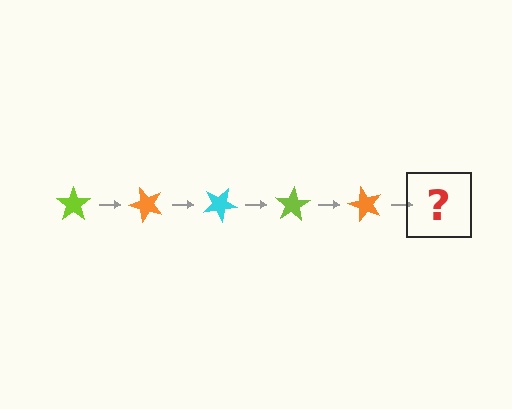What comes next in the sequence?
The next element should be a cyan star, rotated 250 degrees from the start.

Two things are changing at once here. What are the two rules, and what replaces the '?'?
The two rules are that it rotates 50 degrees each step and the color cycles through lime, orange, and cyan. The '?' should be a cyan star, rotated 250 degrees from the start.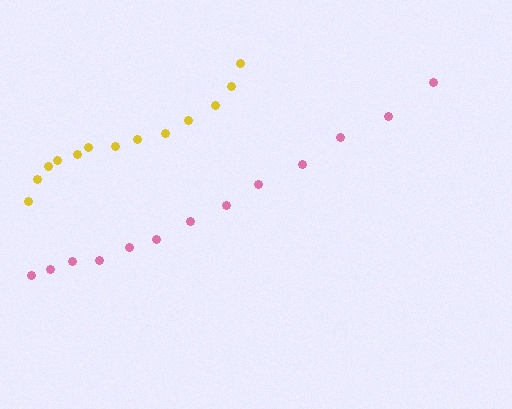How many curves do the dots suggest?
There are 2 distinct paths.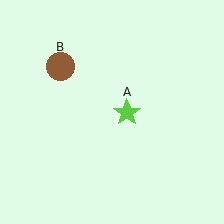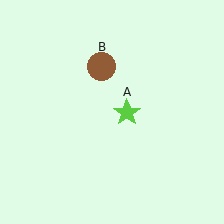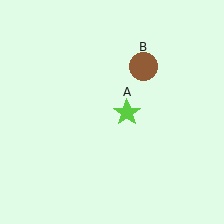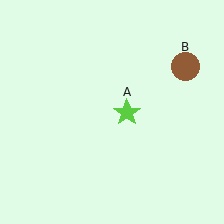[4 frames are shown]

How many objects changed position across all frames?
1 object changed position: brown circle (object B).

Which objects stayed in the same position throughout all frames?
Lime star (object A) remained stationary.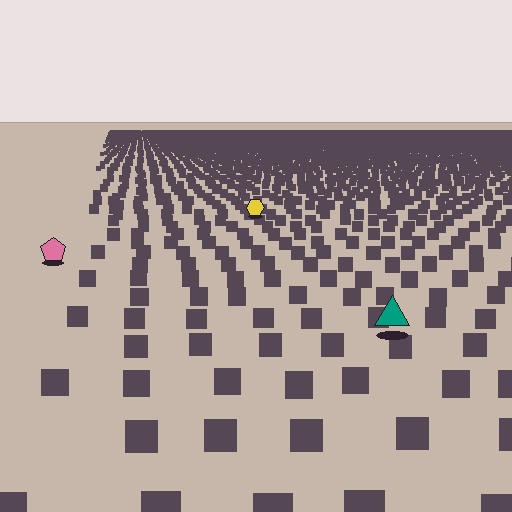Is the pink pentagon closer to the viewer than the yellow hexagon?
Yes. The pink pentagon is closer — you can tell from the texture gradient: the ground texture is coarser near it.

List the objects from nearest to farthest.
From nearest to farthest: the teal triangle, the pink pentagon, the yellow hexagon.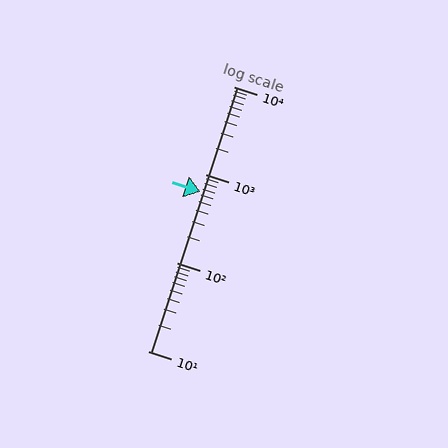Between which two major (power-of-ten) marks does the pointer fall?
The pointer is between 100 and 1000.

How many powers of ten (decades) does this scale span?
The scale spans 3 decades, from 10 to 10000.